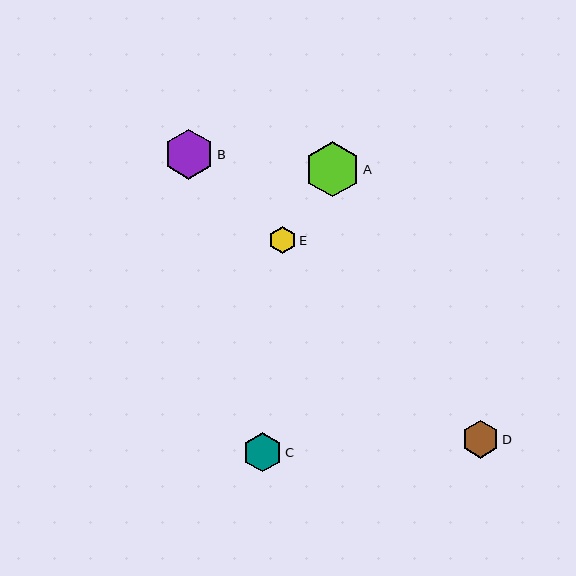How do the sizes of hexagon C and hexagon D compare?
Hexagon C and hexagon D are approximately the same size.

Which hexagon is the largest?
Hexagon A is the largest with a size of approximately 55 pixels.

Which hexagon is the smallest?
Hexagon E is the smallest with a size of approximately 28 pixels.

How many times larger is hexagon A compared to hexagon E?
Hexagon A is approximately 2.0 times the size of hexagon E.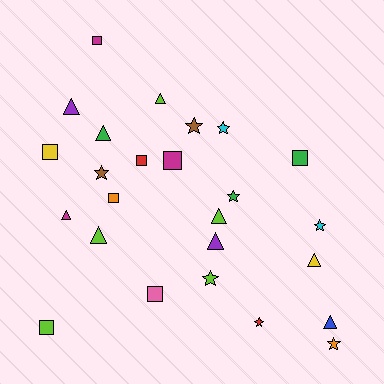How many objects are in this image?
There are 25 objects.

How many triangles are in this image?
There are 9 triangles.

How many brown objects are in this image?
There are 2 brown objects.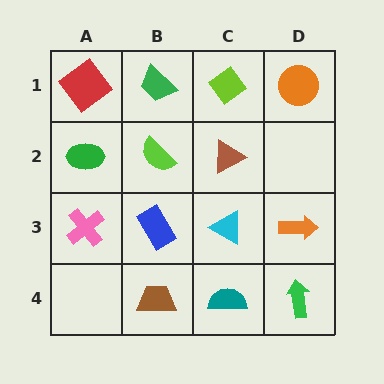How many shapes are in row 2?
3 shapes.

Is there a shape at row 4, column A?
No, that cell is empty.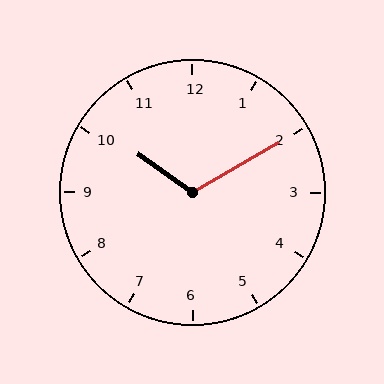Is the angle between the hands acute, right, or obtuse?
It is obtuse.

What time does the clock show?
10:10.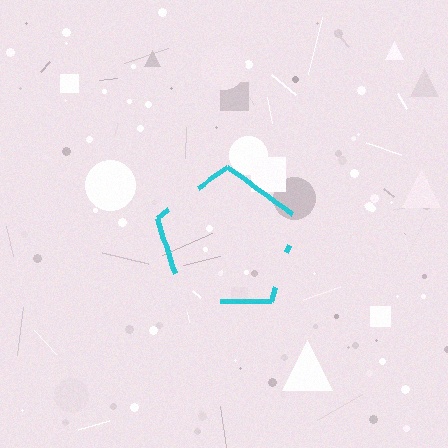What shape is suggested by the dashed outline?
The dashed outline suggests a pentagon.